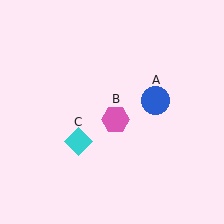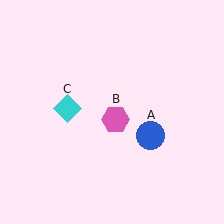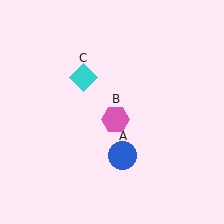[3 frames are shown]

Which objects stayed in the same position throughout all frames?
Pink hexagon (object B) remained stationary.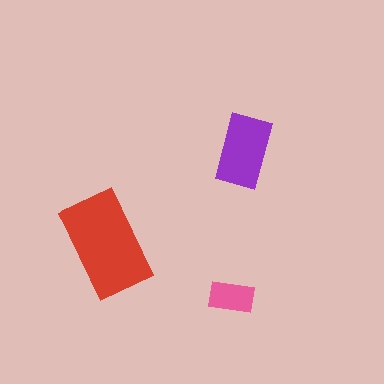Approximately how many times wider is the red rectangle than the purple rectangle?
About 1.5 times wider.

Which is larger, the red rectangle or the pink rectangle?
The red one.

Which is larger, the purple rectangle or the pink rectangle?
The purple one.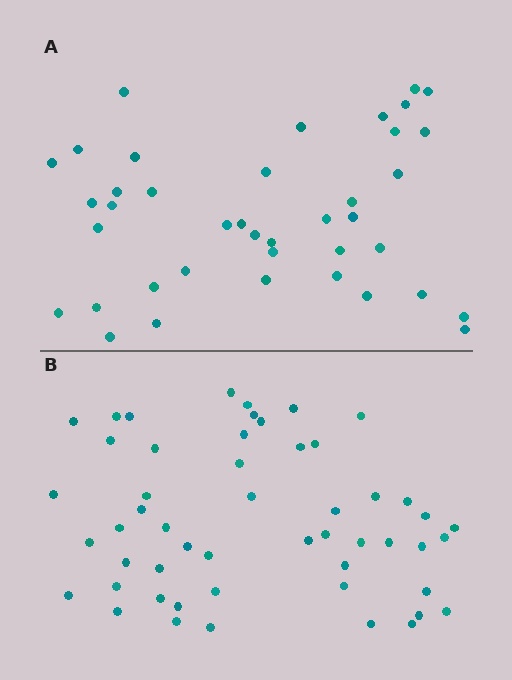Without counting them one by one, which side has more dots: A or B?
Region B (the bottom region) has more dots.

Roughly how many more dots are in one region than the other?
Region B has roughly 12 or so more dots than region A.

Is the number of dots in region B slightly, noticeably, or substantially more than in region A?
Region B has noticeably more, but not dramatically so. The ratio is roughly 1.3 to 1.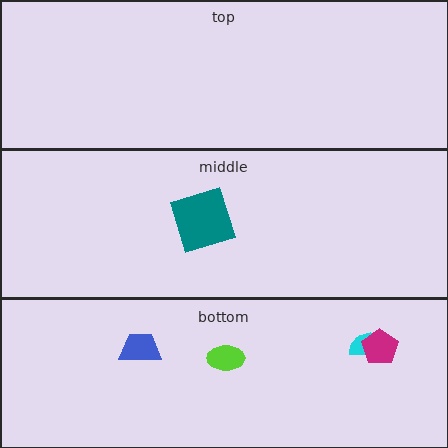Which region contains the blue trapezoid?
The bottom region.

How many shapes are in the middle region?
1.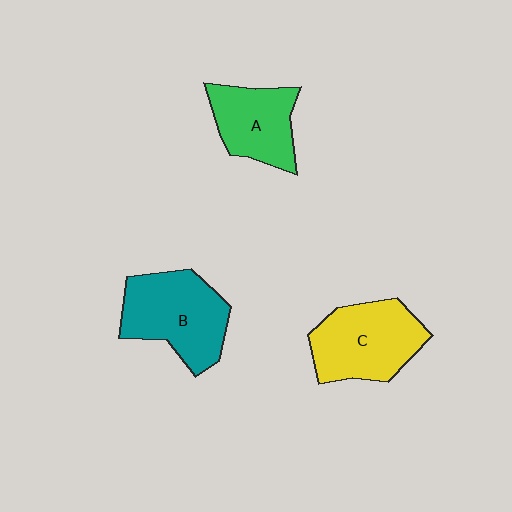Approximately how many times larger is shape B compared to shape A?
Approximately 1.3 times.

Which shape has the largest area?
Shape B (teal).